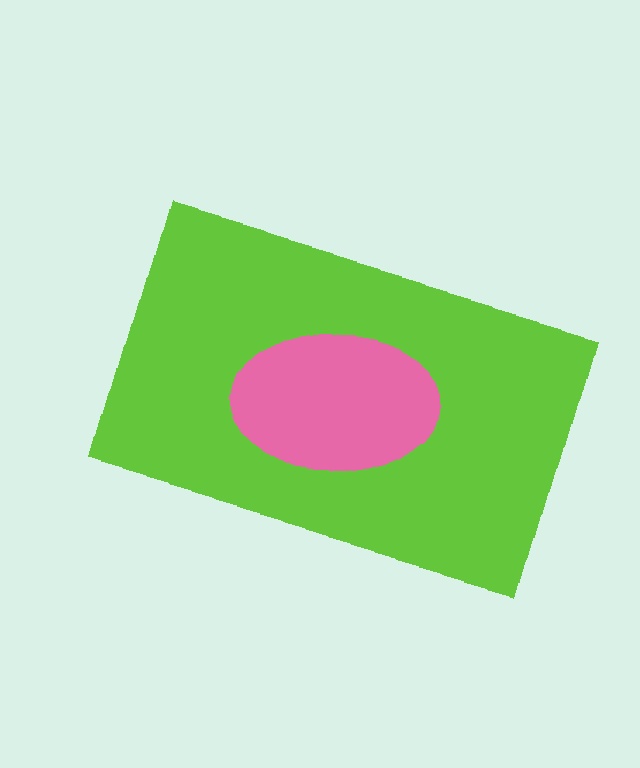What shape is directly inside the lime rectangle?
The pink ellipse.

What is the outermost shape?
The lime rectangle.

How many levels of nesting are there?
2.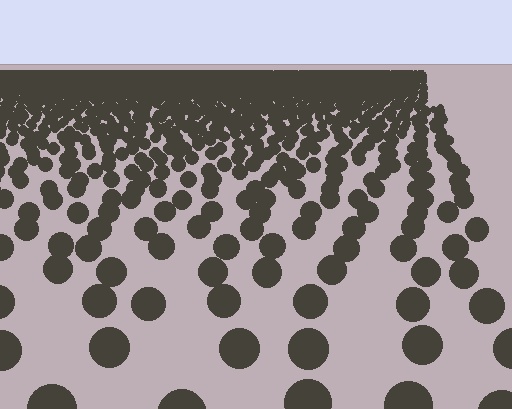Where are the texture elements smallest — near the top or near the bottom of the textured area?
Near the top.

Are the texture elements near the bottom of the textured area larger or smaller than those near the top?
Larger. Near the bottom, elements are closer to the viewer and appear at a bigger on-screen size.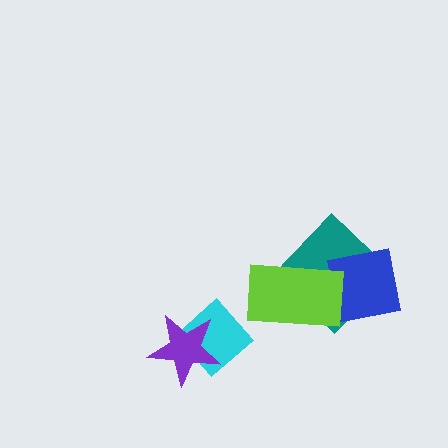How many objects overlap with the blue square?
2 objects overlap with the blue square.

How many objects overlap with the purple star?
1 object overlaps with the purple star.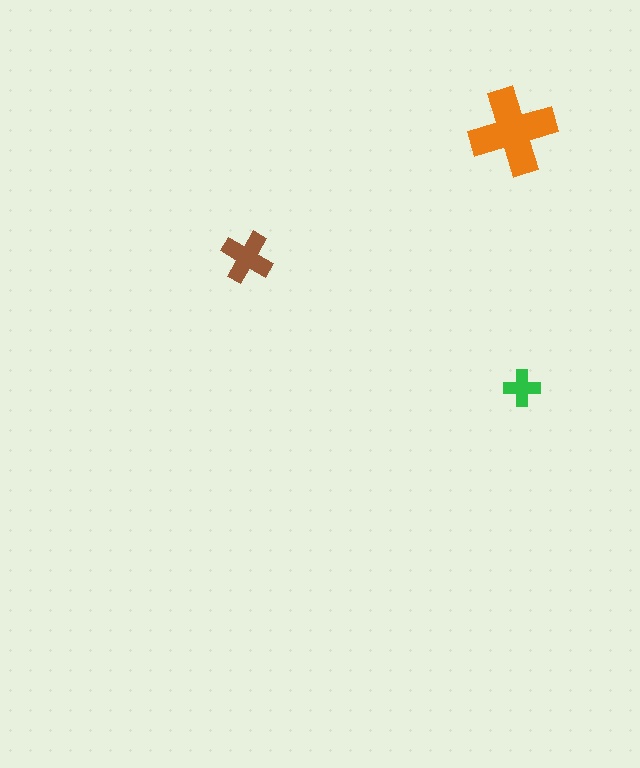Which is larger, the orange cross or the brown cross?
The orange one.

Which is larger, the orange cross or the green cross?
The orange one.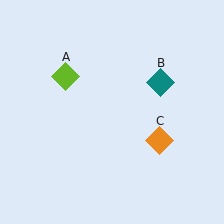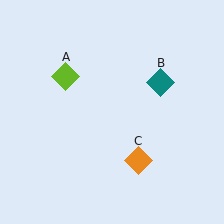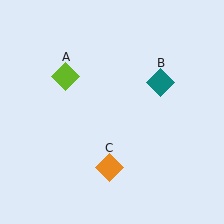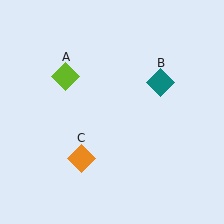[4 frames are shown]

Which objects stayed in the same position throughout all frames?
Lime diamond (object A) and teal diamond (object B) remained stationary.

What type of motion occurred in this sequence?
The orange diamond (object C) rotated clockwise around the center of the scene.